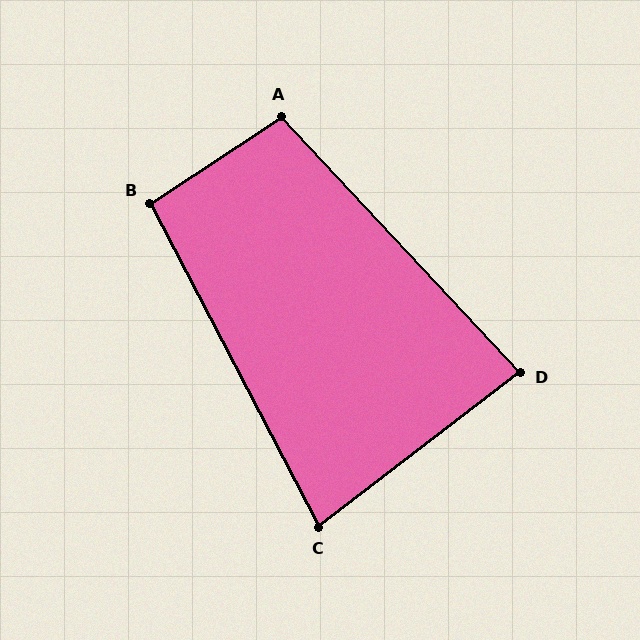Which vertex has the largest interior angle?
A, at approximately 100 degrees.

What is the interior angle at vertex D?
Approximately 84 degrees (acute).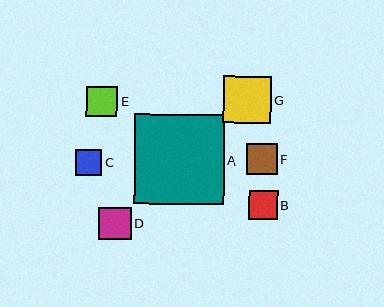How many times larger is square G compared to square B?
Square G is approximately 1.6 times the size of square B.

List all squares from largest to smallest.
From largest to smallest: A, G, D, F, E, B, C.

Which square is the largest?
Square A is the largest with a size of approximately 90 pixels.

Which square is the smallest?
Square C is the smallest with a size of approximately 26 pixels.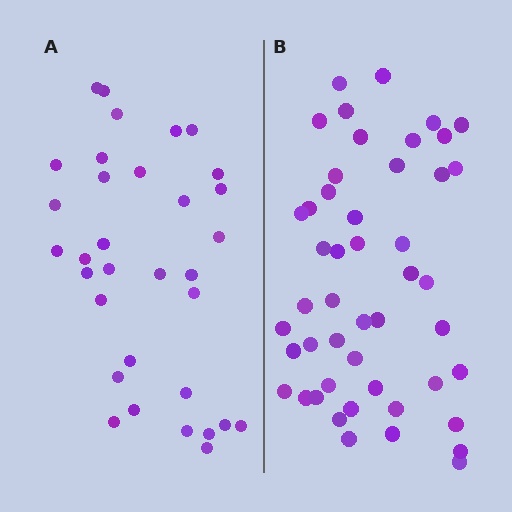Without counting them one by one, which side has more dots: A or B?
Region B (the right region) has more dots.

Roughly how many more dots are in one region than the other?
Region B has approximately 15 more dots than region A.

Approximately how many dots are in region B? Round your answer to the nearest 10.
About 50 dots. (The exact count is 48, which rounds to 50.)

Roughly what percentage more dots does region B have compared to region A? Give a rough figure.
About 45% more.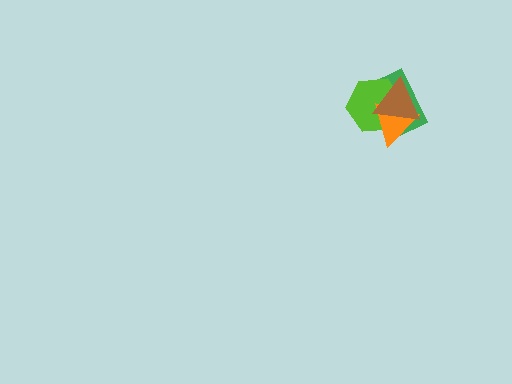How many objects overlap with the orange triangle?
3 objects overlap with the orange triangle.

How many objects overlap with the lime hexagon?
3 objects overlap with the lime hexagon.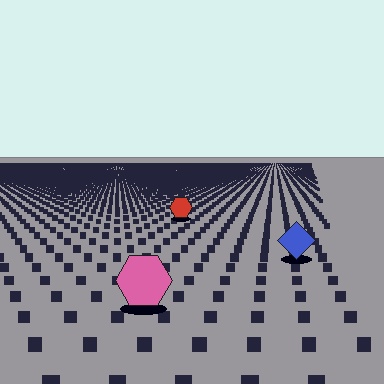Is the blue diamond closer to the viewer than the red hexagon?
Yes. The blue diamond is closer — you can tell from the texture gradient: the ground texture is coarser near it.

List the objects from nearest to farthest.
From nearest to farthest: the pink hexagon, the blue diamond, the red hexagon.